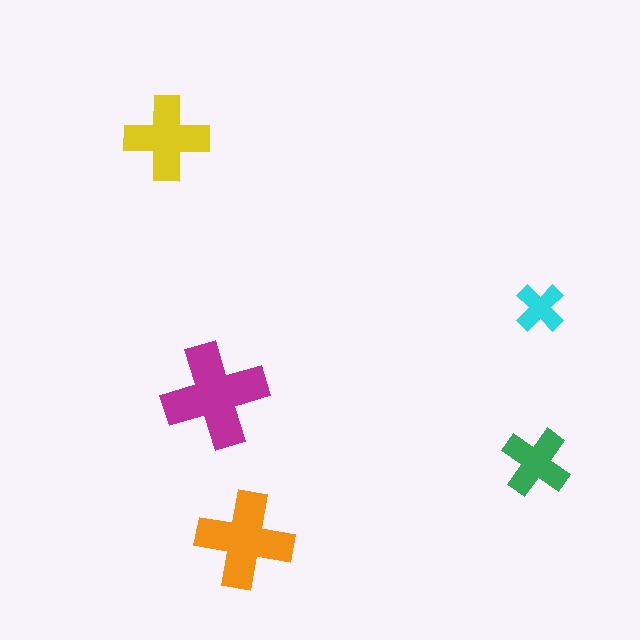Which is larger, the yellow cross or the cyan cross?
The yellow one.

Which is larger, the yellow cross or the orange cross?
The orange one.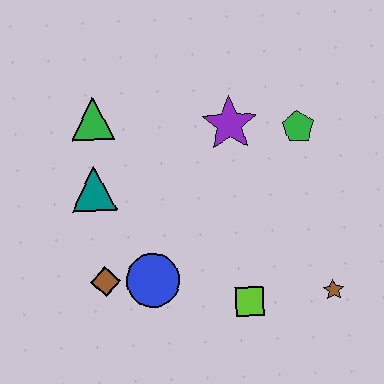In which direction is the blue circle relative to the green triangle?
The blue circle is below the green triangle.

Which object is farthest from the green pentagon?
The brown diamond is farthest from the green pentagon.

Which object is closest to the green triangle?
The teal triangle is closest to the green triangle.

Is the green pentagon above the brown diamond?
Yes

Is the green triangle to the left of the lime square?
Yes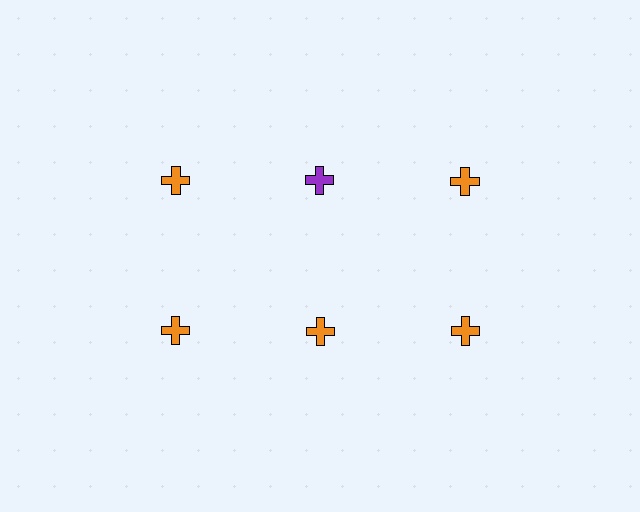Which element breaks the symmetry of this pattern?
The purple cross in the top row, second from left column breaks the symmetry. All other shapes are orange crosses.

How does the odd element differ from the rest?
It has a different color: purple instead of orange.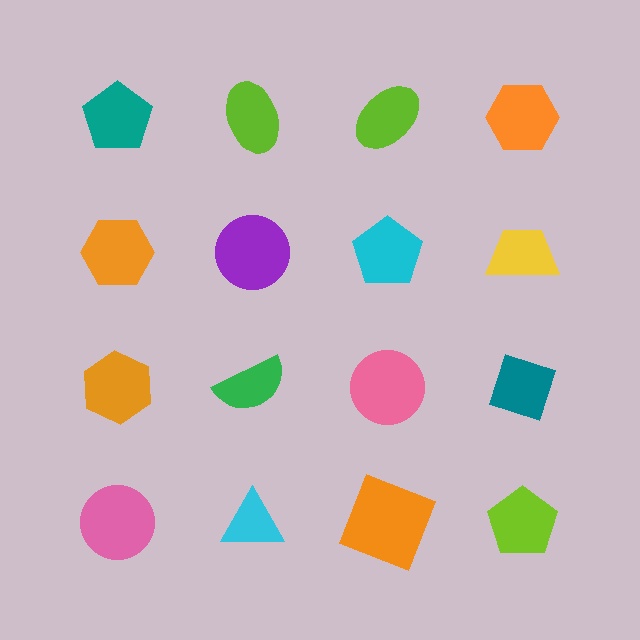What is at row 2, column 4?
A yellow trapezoid.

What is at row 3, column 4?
A teal diamond.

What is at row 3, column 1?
An orange hexagon.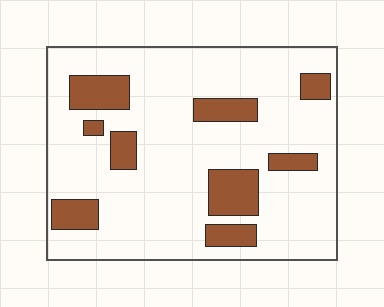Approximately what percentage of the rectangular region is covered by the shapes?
Approximately 20%.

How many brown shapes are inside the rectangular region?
9.